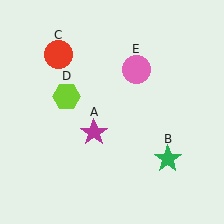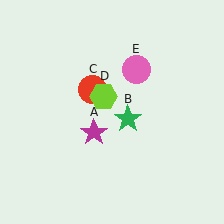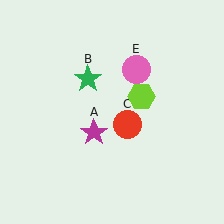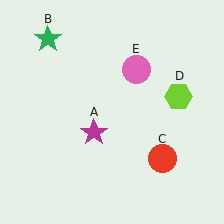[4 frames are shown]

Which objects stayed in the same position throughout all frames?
Magenta star (object A) and pink circle (object E) remained stationary.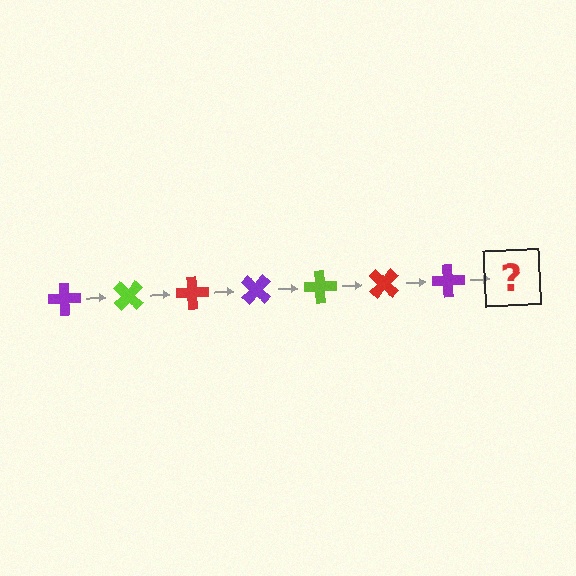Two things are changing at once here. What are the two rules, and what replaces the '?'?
The two rules are that it rotates 45 degrees each step and the color cycles through purple, lime, and red. The '?' should be a lime cross, rotated 315 degrees from the start.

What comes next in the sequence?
The next element should be a lime cross, rotated 315 degrees from the start.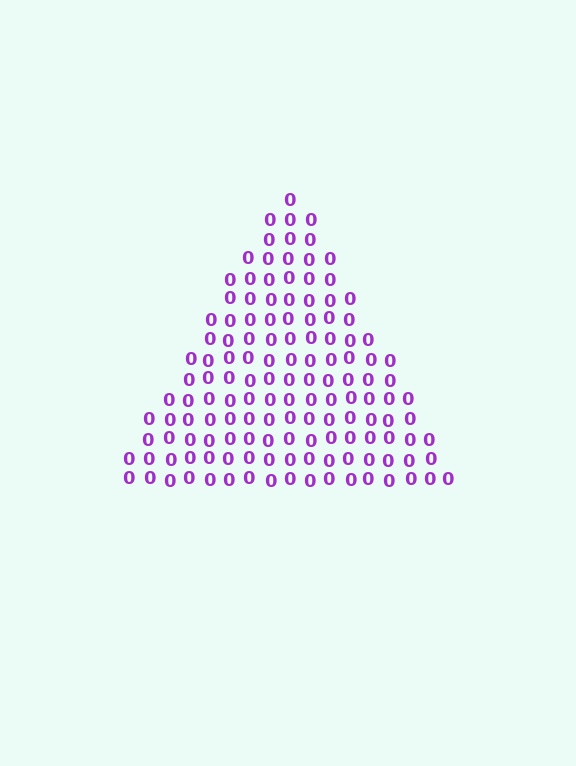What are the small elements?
The small elements are digit 0's.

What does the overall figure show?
The overall figure shows a triangle.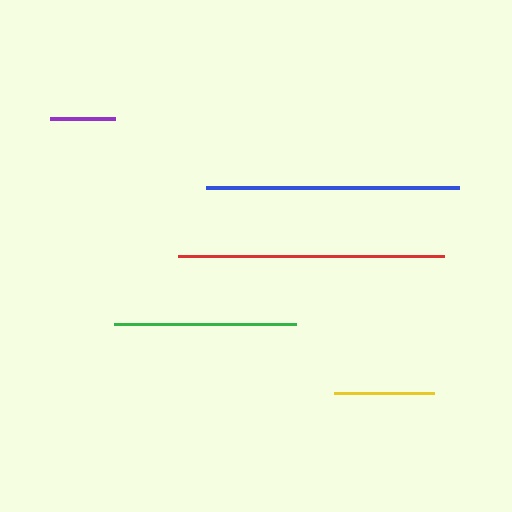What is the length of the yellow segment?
The yellow segment is approximately 100 pixels long.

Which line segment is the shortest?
The purple line is the shortest at approximately 65 pixels.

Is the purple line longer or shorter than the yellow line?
The yellow line is longer than the purple line.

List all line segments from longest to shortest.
From longest to shortest: red, blue, green, yellow, purple.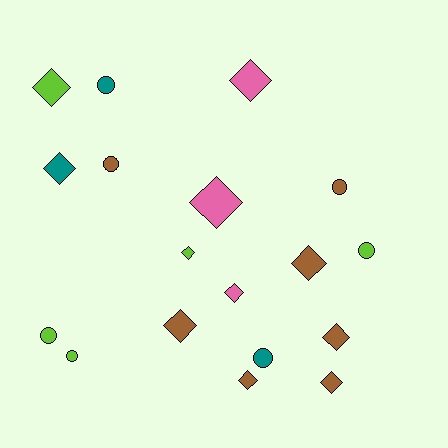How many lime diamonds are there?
There are 2 lime diamonds.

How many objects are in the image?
There are 18 objects.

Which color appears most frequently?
Brown, with 7 objects.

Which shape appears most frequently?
Diamond, with 11 objects.